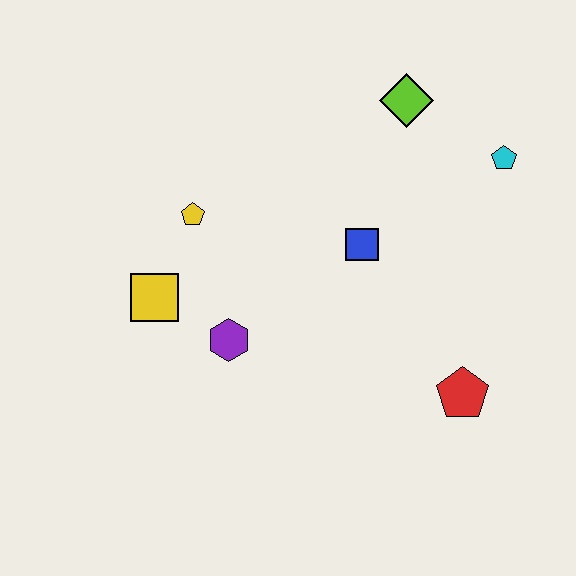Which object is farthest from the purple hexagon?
The cyan pentagon is farthest from the purple hexagon.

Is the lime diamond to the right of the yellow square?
Yes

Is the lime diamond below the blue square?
No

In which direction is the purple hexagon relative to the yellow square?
The purple hexagon is to the right of the yellow square.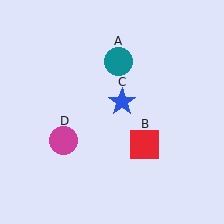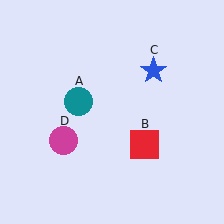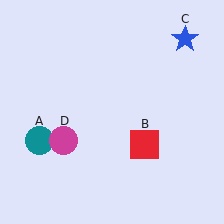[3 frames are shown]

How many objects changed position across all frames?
2 objects changed position: teal circle (object A), blue star (object C).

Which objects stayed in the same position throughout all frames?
Red square (object B) and magenta circle (object D) remained stationary.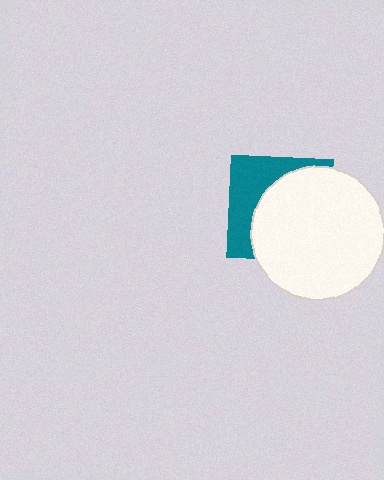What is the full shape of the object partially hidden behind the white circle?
The partially hidden object is a teal square.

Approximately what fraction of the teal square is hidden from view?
Roughly 63% of the teal square is hidden behind the white circle.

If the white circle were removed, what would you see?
You would see the complete teal square.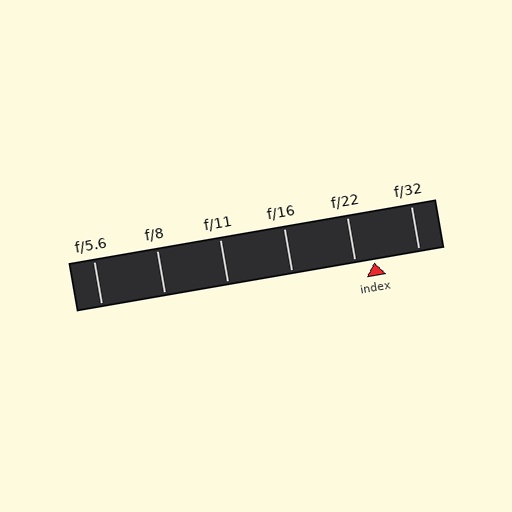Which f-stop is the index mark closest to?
The index mark is closest to f/22.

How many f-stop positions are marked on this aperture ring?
There are 6 f-stop positions marked.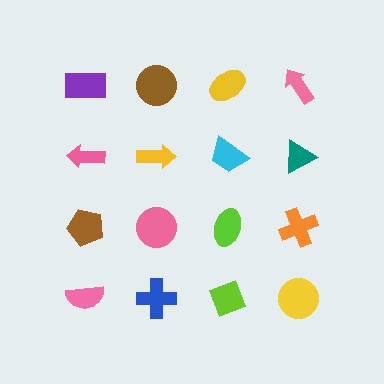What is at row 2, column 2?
A yellow arrow.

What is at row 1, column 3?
A yellow ellipse.